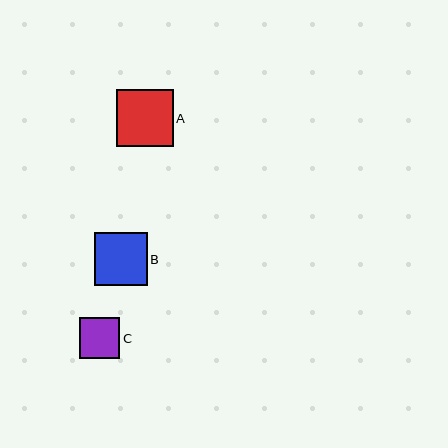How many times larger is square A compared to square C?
Square A is approximately 1.4 times the size of square C.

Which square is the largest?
Square A is the largest with a size of approximately 57 pixels.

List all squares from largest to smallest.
From largest to smallest: A, B, C.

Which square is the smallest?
Square C is the smallest with a size of approximately 41 pixels.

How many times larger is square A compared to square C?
Square A is approximately 1.4 times the size of square C.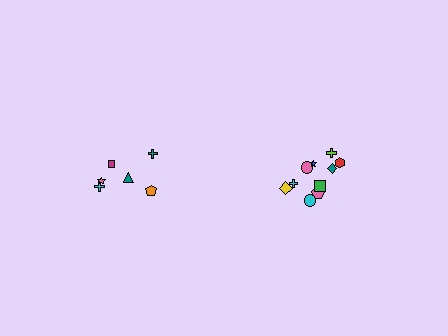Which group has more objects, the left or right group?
The right group.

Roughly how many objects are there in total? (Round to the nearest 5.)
Roughly 15 objects in total.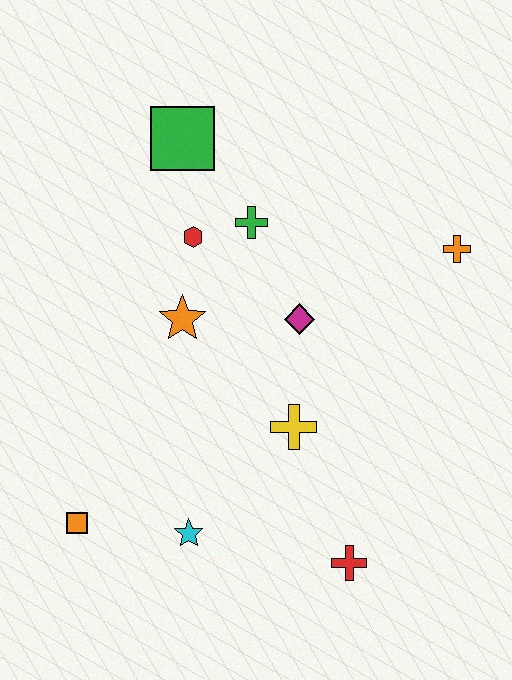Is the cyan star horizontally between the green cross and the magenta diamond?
No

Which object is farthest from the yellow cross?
The green square is farthest from the yellow cross.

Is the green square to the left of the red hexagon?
Yes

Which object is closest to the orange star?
The red hexagon is closest to the orange star.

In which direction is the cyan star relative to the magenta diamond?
The cyan star is below the magenta diamond.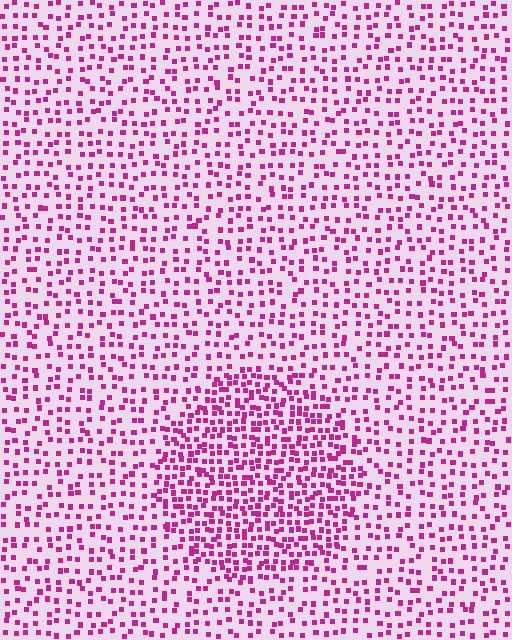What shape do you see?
I see a circle.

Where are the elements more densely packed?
The elements are more densely packed inside the circle boundary.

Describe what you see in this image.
The image contains small magenta elements arranged at two different densities. A circle-shaped region is visible where the elements are more densely packed than the surrounding area.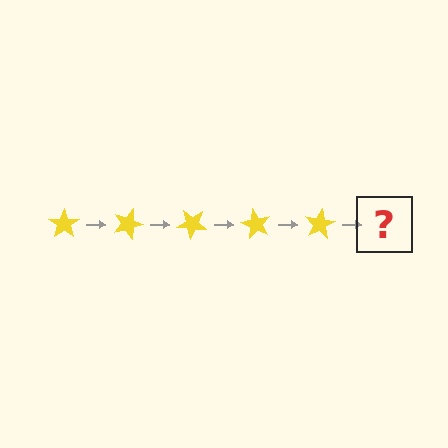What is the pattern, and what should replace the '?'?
The pattern is that the star rotates 20 degrees each step. The '?' should be a yellow star rotated 100 degrees.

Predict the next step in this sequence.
The next step is a yellow star rotated 100 degrees.